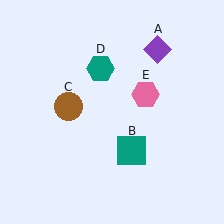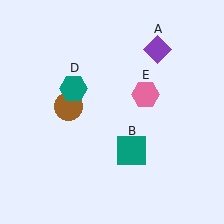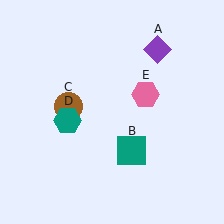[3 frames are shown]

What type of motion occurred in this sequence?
The teal hexagon (object D) rotated counterclockwise around the center of the scene.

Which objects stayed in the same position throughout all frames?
Purple diamond (object A) and teal square (object B) and brown circle (object C) and pink hexagon (object E) remained stationary.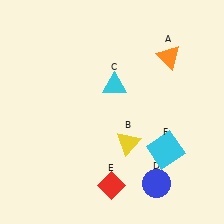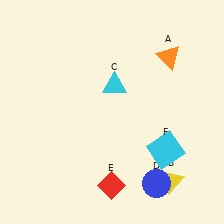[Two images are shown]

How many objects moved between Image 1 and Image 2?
1 object moved between the two images.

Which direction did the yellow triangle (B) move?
The yellow triangle (B) moved right.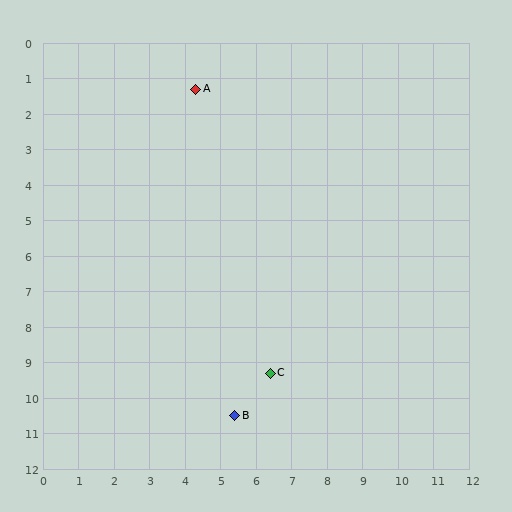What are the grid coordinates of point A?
Point A is at approximately (4.3, 1.3).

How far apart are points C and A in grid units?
Points C and A are about 8.3 grid units apart.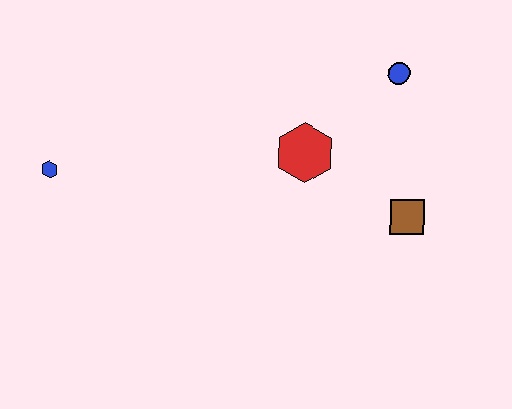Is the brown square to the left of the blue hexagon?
No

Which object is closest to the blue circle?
The red hexagon is closest to the blue circle.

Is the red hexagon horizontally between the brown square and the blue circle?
No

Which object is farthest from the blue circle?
The blue hexagon is farthest from the blue circle.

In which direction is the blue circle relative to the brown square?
The blue circle is above the brown square.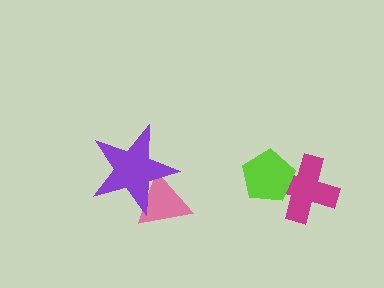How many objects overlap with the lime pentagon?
1 object overlaps with the lime pentagon.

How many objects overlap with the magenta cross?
1 object overlaps with the magenta cross.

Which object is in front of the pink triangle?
The purple star is in front of the pink triangle.